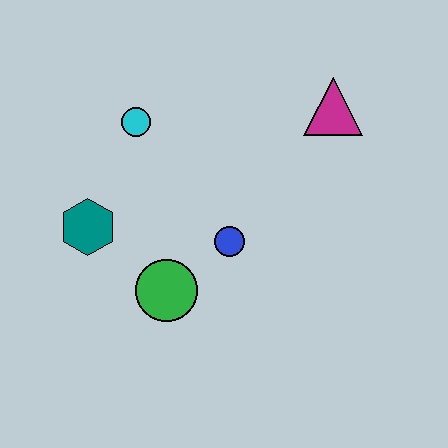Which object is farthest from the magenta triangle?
The teal hexagon is farthest from the magenta triangle.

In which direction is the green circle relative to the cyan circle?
The green circle is below the cyan circle.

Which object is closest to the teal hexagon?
The green circle is closest to the teal hexagon.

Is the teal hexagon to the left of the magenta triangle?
Yes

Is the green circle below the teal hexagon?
Yes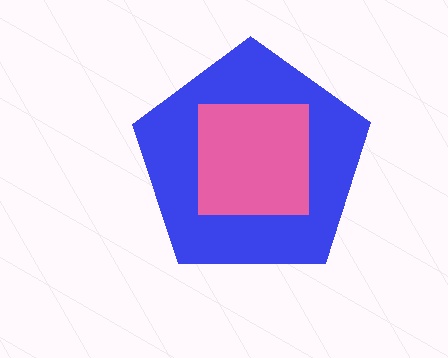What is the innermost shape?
The pink square.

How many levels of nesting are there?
2.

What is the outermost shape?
The blue pentagon.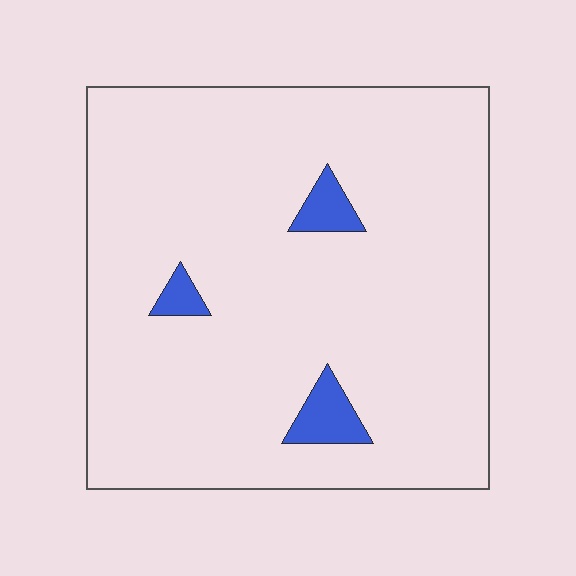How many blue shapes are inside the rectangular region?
3.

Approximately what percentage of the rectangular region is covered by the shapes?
Approximately 5%.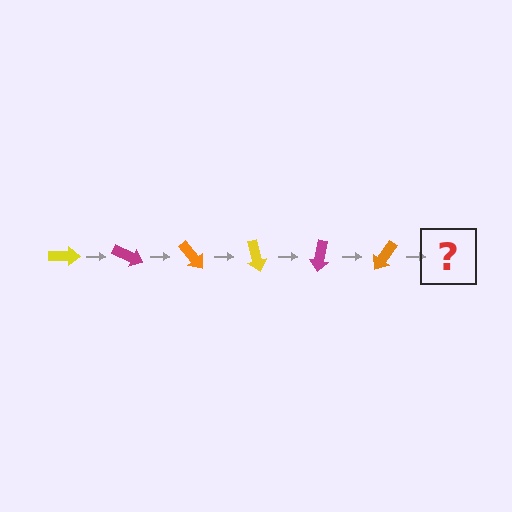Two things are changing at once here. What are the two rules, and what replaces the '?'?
The two rules are that it rotates 25 degrees each step and the color cycles through yellow, magenta, and orange. The '?' should be a yellow arrow, rotated 150 degrees from the start.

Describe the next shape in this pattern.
It should be a yellow arrow, rotated 150 degrees from the start.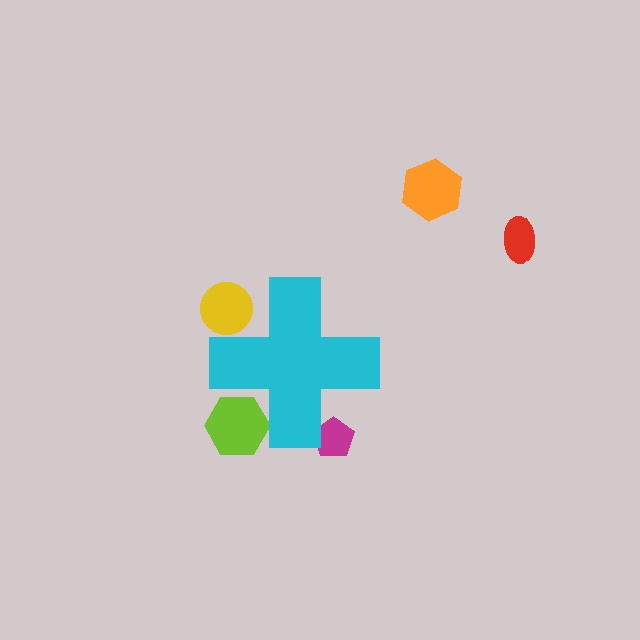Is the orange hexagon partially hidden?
No, the orange hexagon is fully visible.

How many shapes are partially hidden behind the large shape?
3 shapes are partially hidden.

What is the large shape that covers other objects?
A cyan cross.